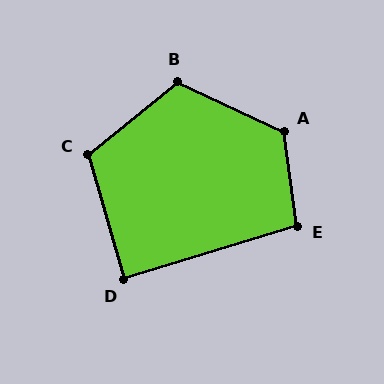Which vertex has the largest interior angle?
A, at approximately 122 degrees.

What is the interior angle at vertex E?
Approximately 99 degrees (obtuse).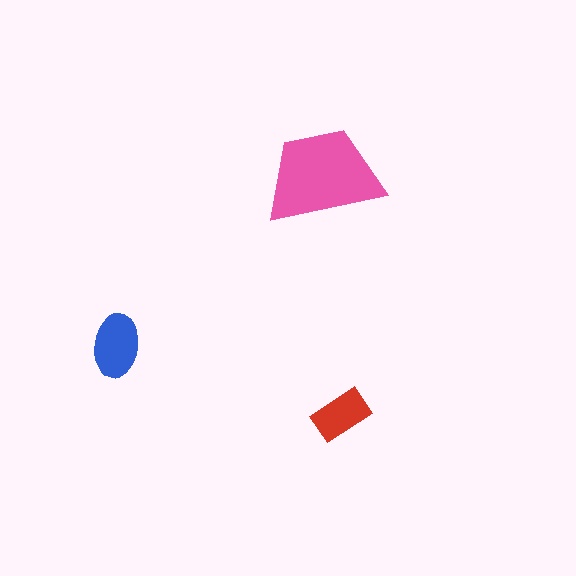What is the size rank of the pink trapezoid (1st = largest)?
1st.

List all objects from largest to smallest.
The pink trapezoid, the blue ellipse, the red rectangle.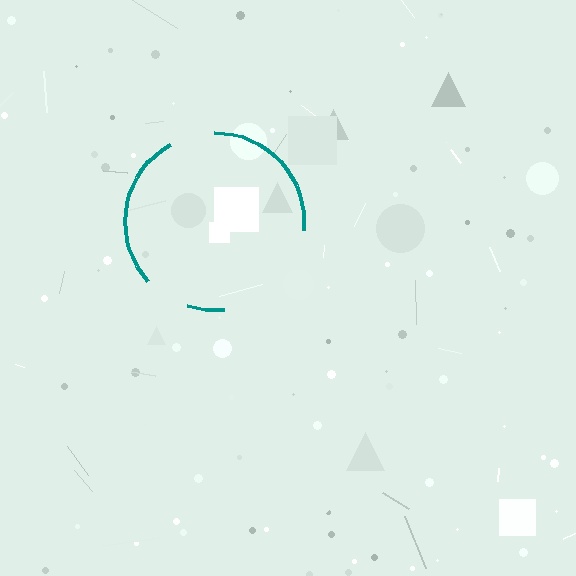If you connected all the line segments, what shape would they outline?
They would outline a circle.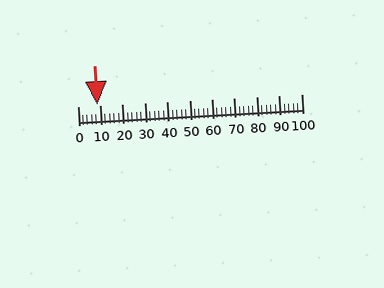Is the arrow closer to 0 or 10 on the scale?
The arrow is closer to 10.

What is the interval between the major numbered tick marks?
The major tick marks are spaced 10 units apart.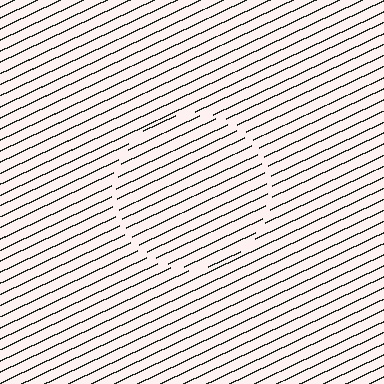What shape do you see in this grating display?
An illusory circle. The interior of the shape contains the same grating, shifted by half a period — the contour is defined by the phase discontinuity where line-ends from the inner and outer gratings abut.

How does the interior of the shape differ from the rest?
The interior of the shape contains the same grating, shifted by half a period — the contour is defined by the phase discontinuity where line-ends from the inner and outer gratings abut.